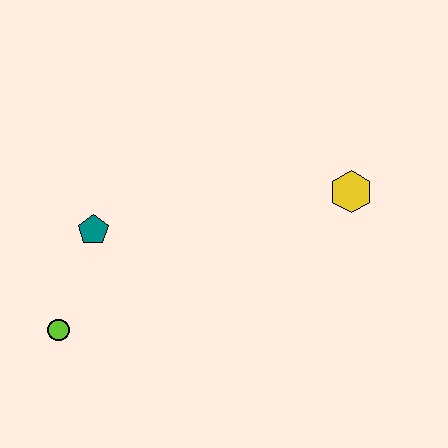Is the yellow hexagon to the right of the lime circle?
Yes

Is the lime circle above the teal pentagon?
No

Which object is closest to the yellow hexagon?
The teal pentagon is closest to the yellow hexagon.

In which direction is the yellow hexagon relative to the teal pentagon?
The yellow hexagon is to the right of the teal pentagon.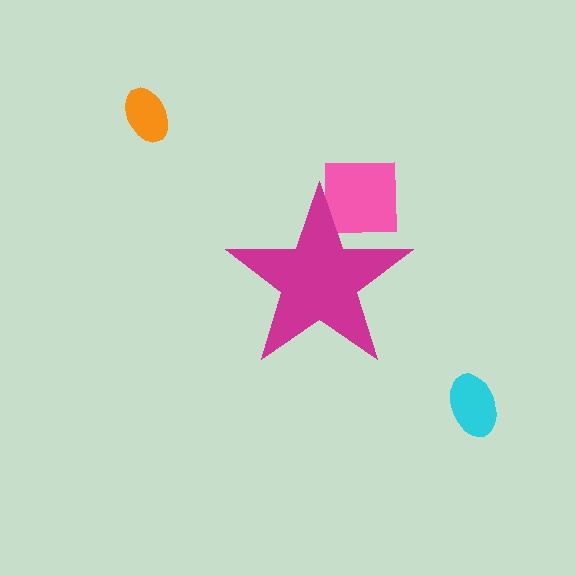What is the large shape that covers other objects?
A magenta star.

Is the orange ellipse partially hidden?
No, the orange ellipse is fully visible.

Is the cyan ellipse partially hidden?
No, the cyan ellipse is fully visible.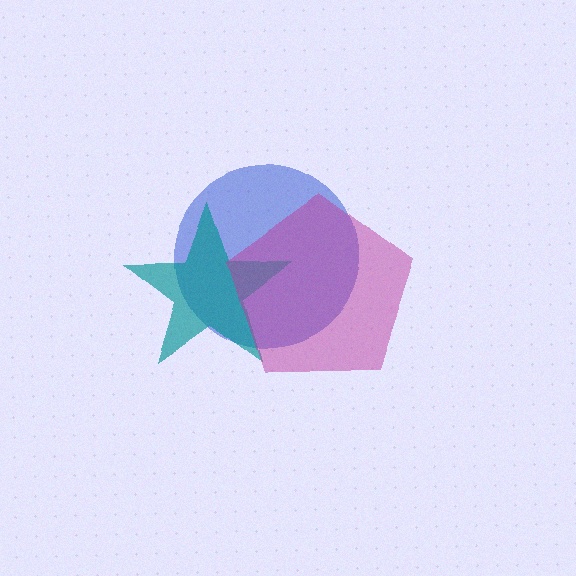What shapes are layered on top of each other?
The layered shapes are: a blue circle, a teal star, a magenta pentagon.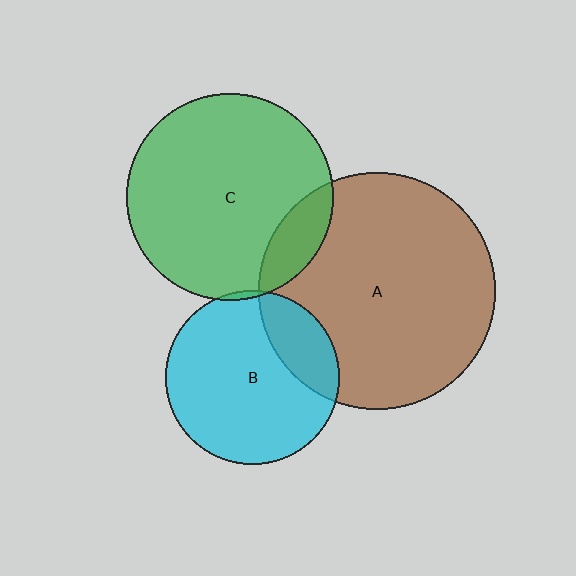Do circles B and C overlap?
Yes.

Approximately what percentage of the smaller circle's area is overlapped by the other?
Approximately 5%.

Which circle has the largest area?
Circle A (brown).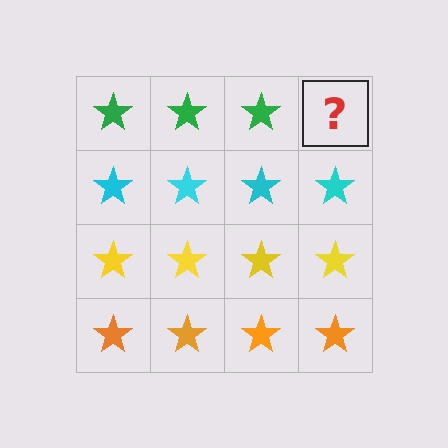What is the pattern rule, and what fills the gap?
The rule is that each row has a consistent color. The gap should be filled with a green star.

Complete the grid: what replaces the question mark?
The question mark should be replaced with a green star.